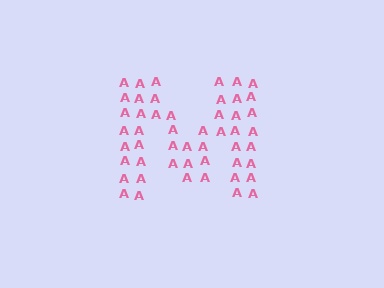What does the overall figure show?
The overall figure shows the letter M.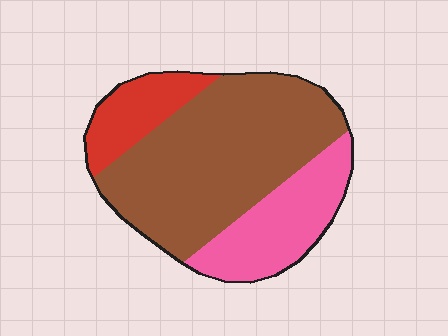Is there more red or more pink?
Pink.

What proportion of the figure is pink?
Pink covers around 25% of the figure.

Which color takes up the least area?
Red, at roughly 15%.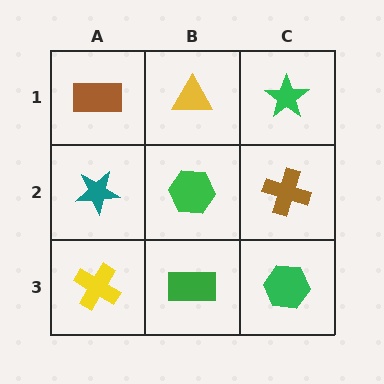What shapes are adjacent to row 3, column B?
A green hexagon (row 2, column B), a yellow cross (row 3, column A), a green hexagon (row 3, column C).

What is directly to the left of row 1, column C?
A yellow triangle.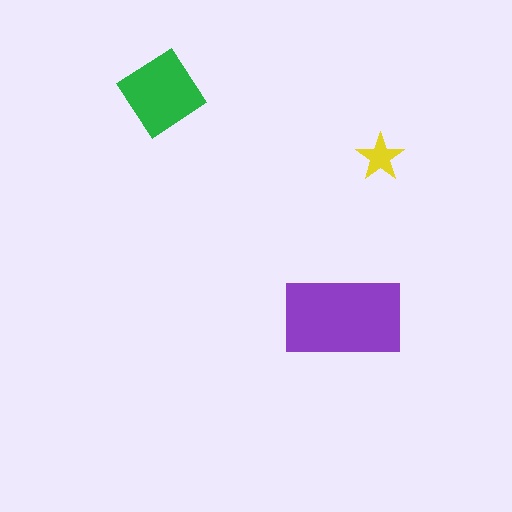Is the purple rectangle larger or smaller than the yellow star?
Larger.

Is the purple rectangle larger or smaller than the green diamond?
Larger.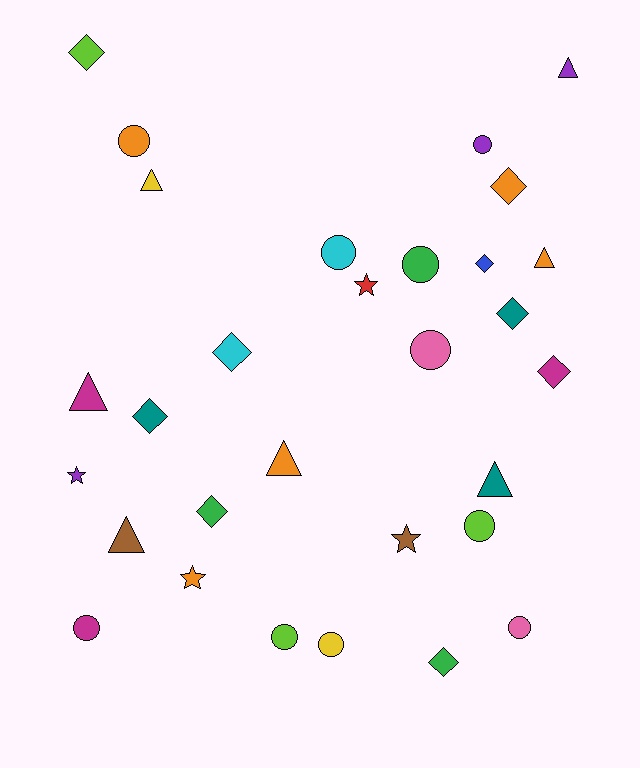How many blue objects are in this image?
There is 1 blue object.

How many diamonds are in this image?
There are 9 diamonds.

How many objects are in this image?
There are 30 objects.